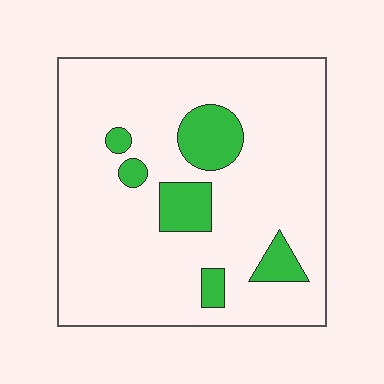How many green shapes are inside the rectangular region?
6.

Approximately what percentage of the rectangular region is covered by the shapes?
Approximately 15%.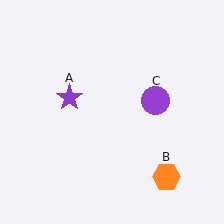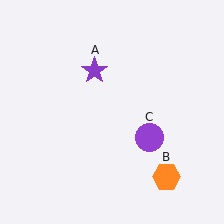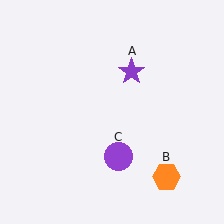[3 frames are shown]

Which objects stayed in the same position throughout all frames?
Orange hexagon (object B) remained stationary.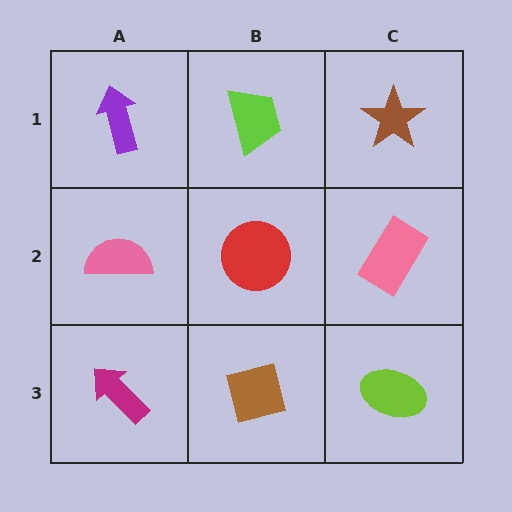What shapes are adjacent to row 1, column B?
A red circle (row 2, column B), a purple arrow (row 1, column A), a brown star (row 1, column C).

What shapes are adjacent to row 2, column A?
A purple arrow (row 1, column A), a magenta arrow (row 3, column A), a red circle (row 2, column B).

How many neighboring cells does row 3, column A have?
2.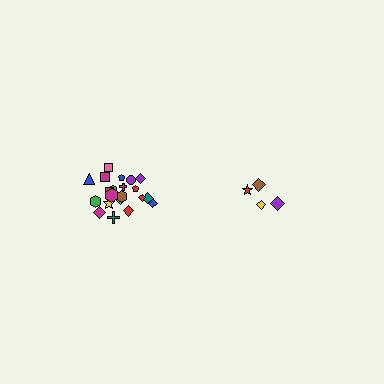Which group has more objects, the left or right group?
The left group.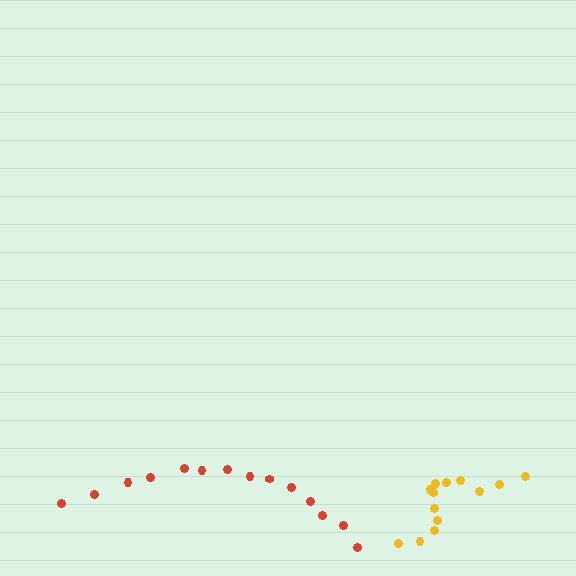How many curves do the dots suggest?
There are 2 distinct paths.